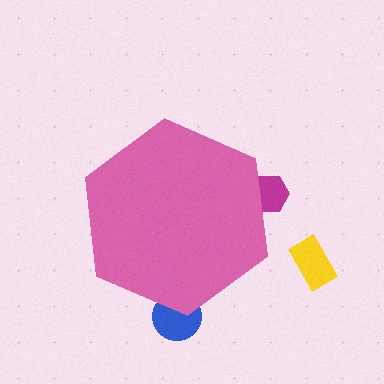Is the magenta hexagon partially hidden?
Yes, the magenta hexagon is partially hidden behind the pink hexagon.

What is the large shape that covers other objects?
A pink hexagon.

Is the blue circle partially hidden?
Yes, the blue circle is partially hidden behind the pink hexagon.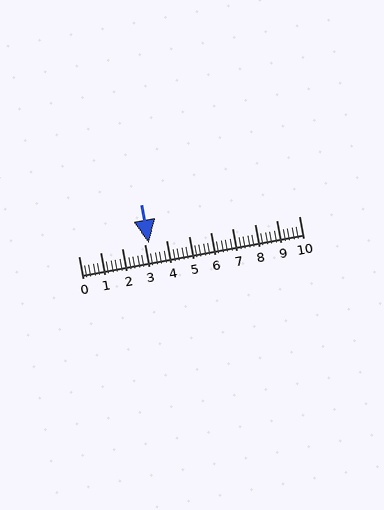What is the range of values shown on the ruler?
The ruler shows values from 0 to 10.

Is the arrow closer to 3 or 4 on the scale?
The arrow is closer to 3.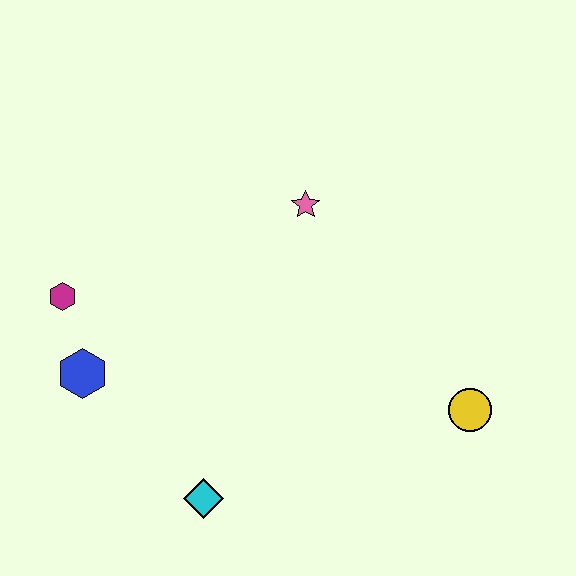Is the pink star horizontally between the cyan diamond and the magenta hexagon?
No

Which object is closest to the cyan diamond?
The blue hexagon is closest to the cyan diamond.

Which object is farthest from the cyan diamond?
The pink star is farthest from the cyan diamond.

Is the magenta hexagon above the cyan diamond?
Yes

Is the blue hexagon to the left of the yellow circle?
Yes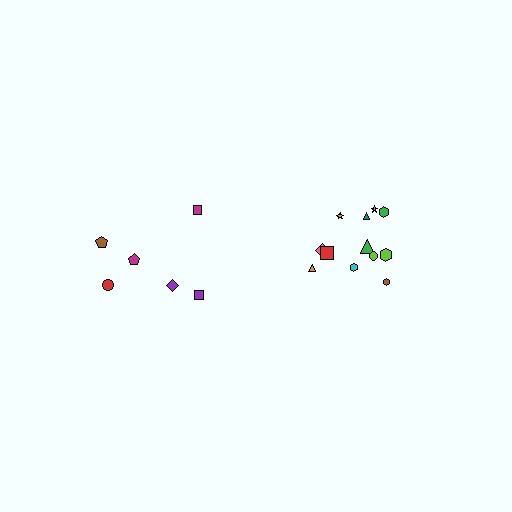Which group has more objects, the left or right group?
The right group.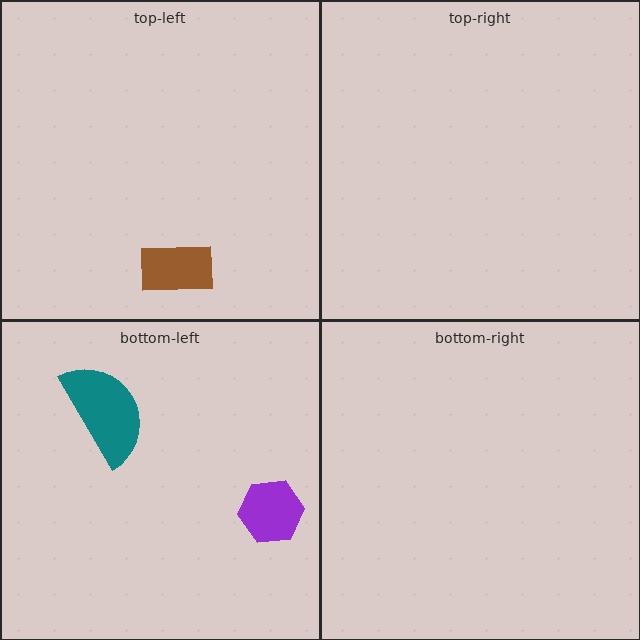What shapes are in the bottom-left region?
The purple hexagon, the teal semicircle.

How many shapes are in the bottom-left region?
2.